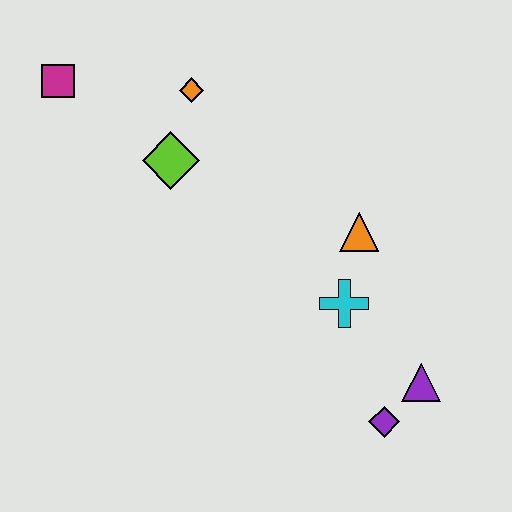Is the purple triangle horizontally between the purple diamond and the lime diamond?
No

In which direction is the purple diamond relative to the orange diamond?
The purple diamond is below the orange diamond.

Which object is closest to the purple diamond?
The purple triangle is closest to the purple diamond.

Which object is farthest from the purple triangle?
The magenta square is farthest from the purple triangle.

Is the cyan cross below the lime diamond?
Yes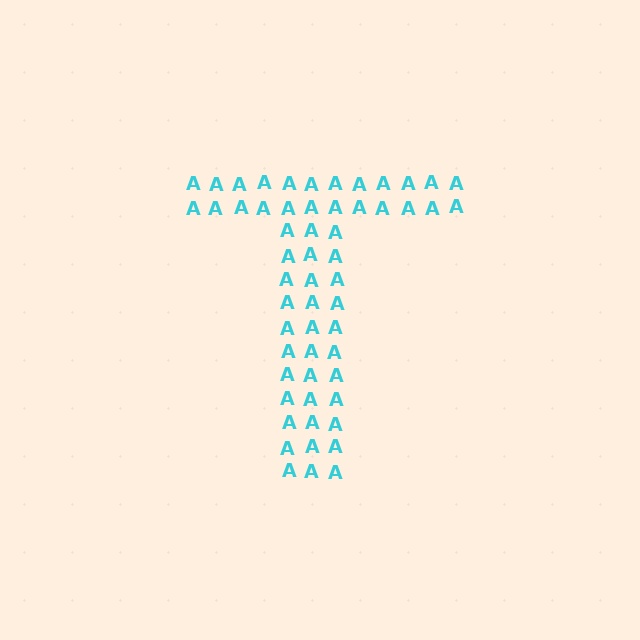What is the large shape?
The large shape is the letter T.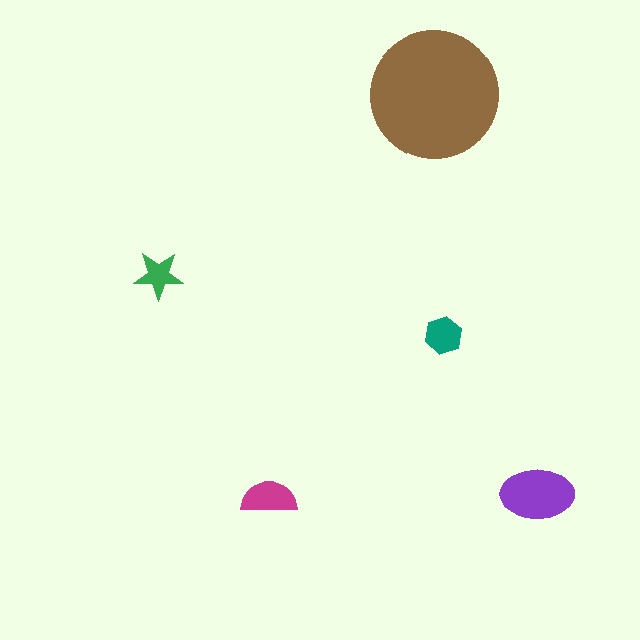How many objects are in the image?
There are 5 objects in the image.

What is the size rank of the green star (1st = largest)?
5th.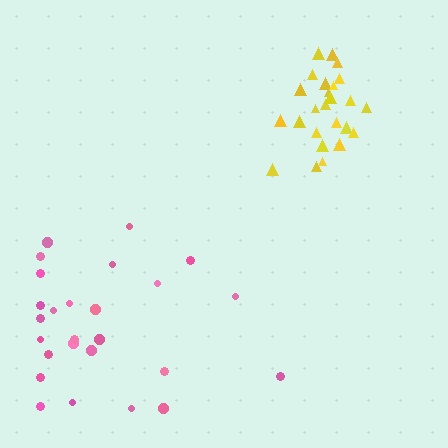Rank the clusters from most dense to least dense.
yellow, pink.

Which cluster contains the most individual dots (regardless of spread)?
Pink (26).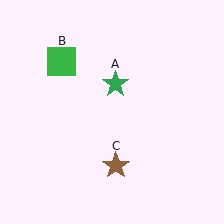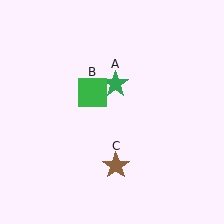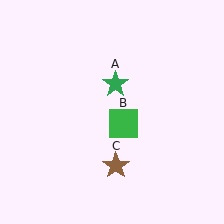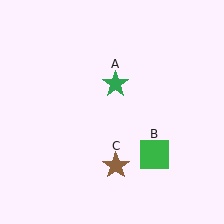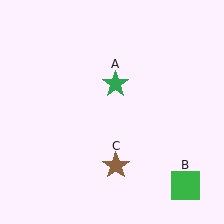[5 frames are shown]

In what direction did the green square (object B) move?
The green square (object B) moved down and to the right.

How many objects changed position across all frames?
1 object changed position: green square (object B).